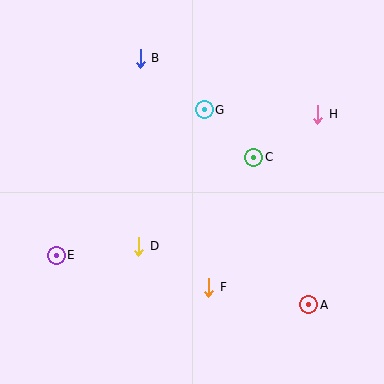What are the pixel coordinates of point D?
Point D is at (139, 246).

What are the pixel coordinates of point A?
Point A is at (309, 305).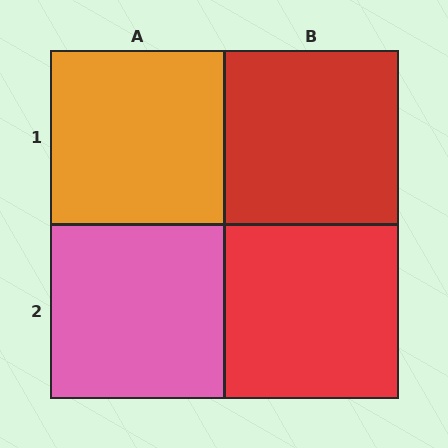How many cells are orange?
1 cell is orange.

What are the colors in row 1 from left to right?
Orange, red.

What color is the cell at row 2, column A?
Pink.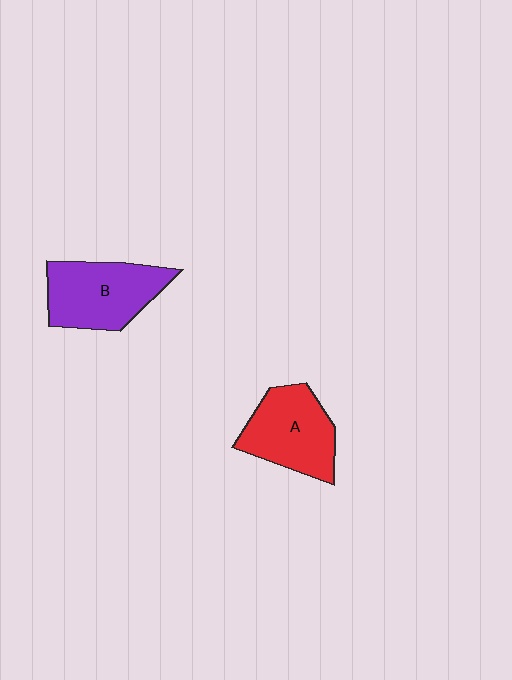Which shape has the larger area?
Shape B (purple).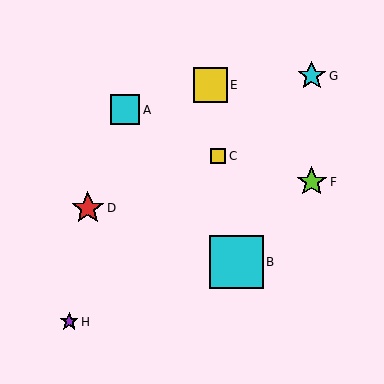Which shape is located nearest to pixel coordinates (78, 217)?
The red star (labeled D) at (88, 208) is nearest to that location.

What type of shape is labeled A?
Shape A is a cyan square.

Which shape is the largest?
The cyan square (labeled B) is the largest.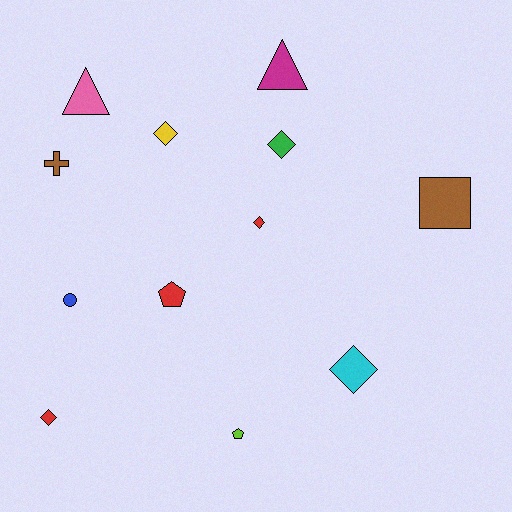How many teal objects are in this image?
There are no teal objects.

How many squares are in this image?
There is 1 square.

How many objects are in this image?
There are 12 objects.